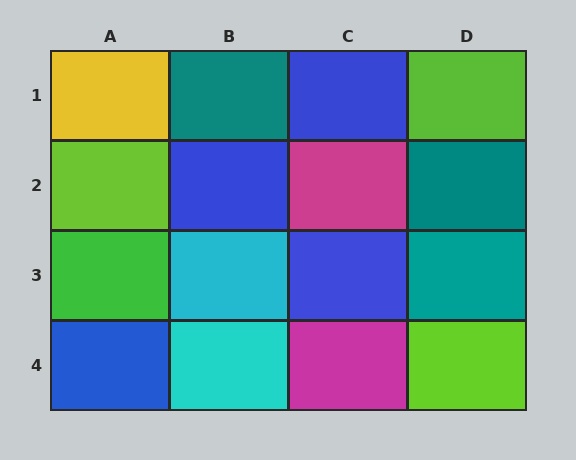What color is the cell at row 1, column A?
Yellow.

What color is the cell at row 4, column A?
Blue.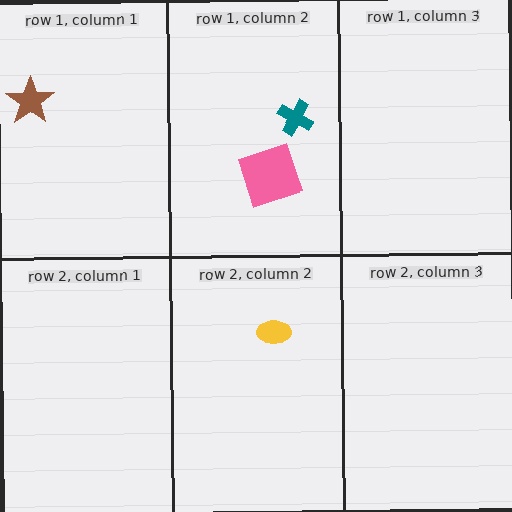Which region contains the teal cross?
The row 1, column 2 region.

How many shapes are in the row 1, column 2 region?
2.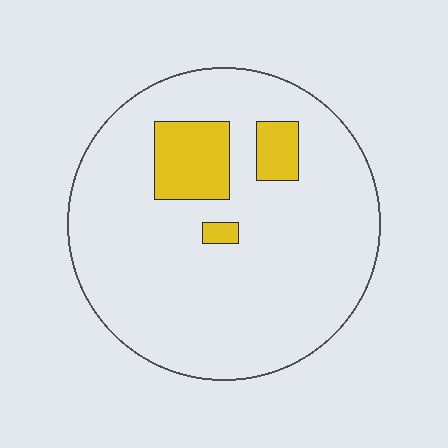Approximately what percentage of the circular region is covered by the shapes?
Approximately 10%.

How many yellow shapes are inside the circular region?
3.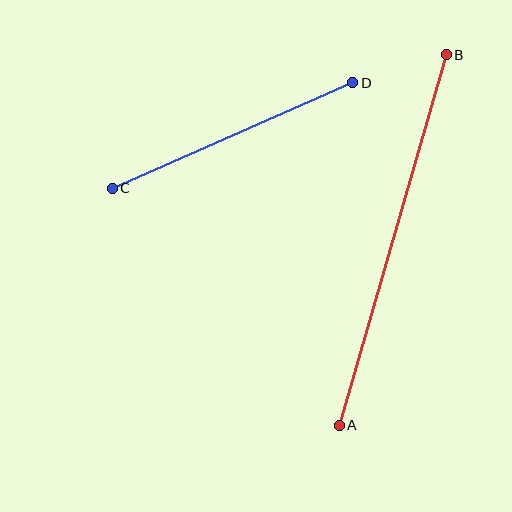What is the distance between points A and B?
The distance is approximately 386 pixels.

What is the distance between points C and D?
The distance is approximately 262 pixels.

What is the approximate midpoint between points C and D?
The midpoint is at approximately (233, 136) pixels.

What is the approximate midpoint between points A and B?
The midpoint is at approximately (393, 240) pixels.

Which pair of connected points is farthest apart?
Points A and B are farthest apart.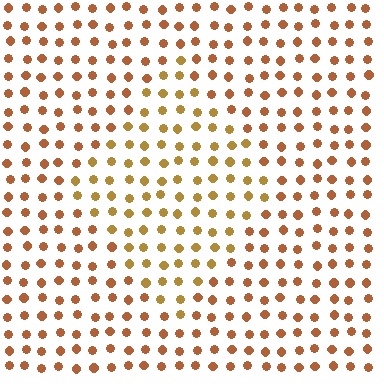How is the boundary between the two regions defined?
The boundary is defined purely by a slight shift in hue (about 22 degrees). Spacing, size, and orientation are identical on both sides.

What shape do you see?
I see a diamond.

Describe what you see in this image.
The image is filled with small brown elements in a uniform arrangement. A diamond-shaped region is visible where the elements are tinted to a slightly different hue, forming a subtle color boundary.